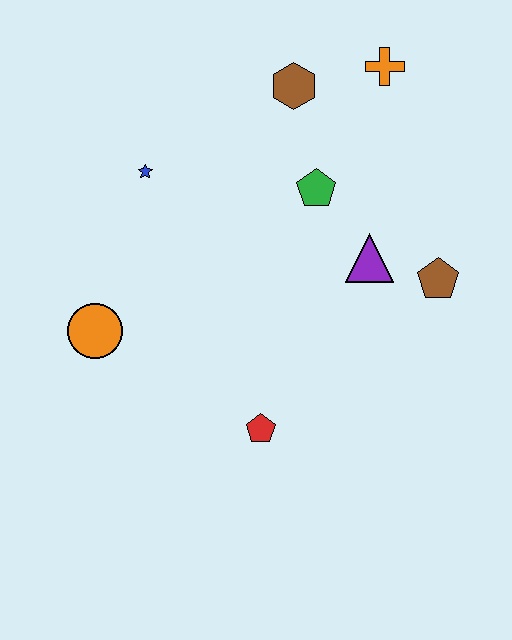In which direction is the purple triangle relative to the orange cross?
The purple triangle is below the orange cross.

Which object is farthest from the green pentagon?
The orange circle is farthest from the green pentagon.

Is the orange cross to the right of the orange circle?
Yes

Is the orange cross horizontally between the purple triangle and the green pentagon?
No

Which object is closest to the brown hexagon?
The orange cross is closest to the brown hexagon.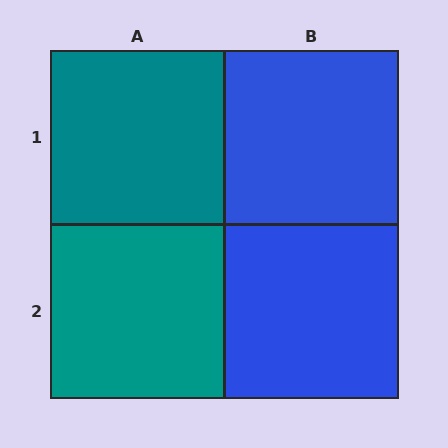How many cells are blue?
2 cells are blue.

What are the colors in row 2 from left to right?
Teal, blue.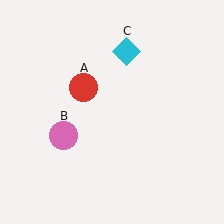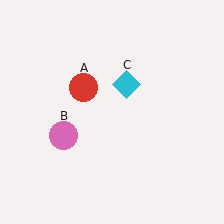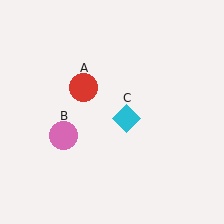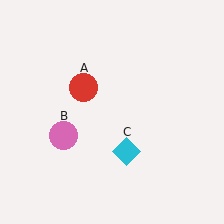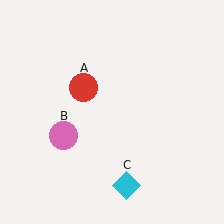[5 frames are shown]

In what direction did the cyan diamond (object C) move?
The cyan diamond (object C) moved down.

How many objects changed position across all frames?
1 object changed position: cyan diamond (object C).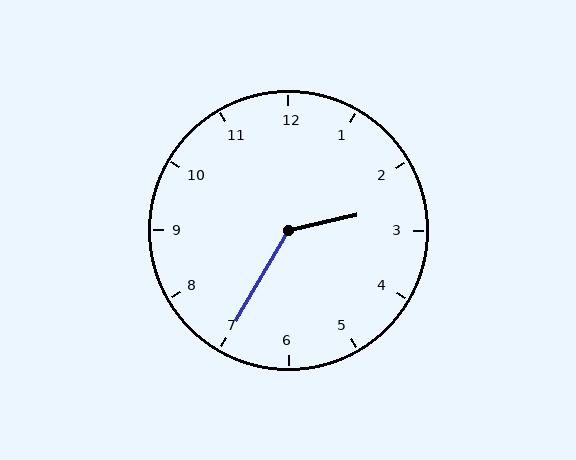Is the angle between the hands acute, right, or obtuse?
It is obtuse.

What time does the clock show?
2:35.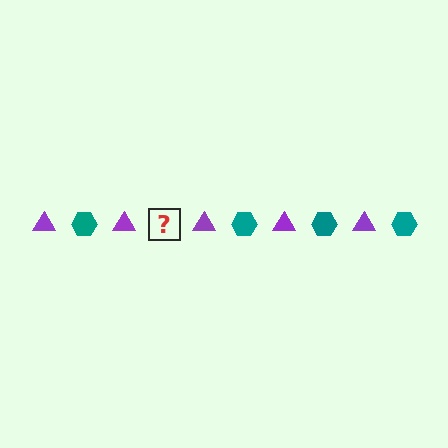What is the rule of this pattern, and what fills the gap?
The rule is that the pattern alternates between purple triangle and teal hexagon. The gap should be filled with a teal hexagon.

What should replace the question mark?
The question mark should be replaced with a teal hexagon.